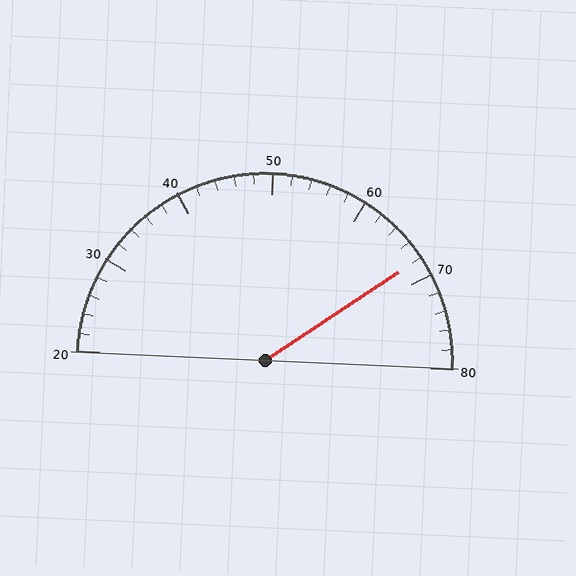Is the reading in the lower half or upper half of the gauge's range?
The reading is in the upper half of the range (20 to 80).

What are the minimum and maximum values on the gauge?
The gauge ranges from 20 to 80.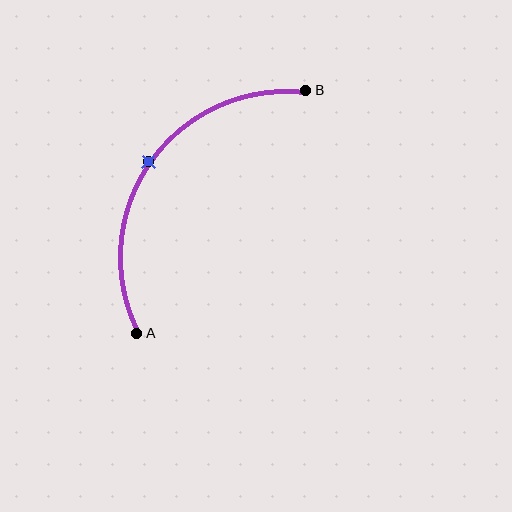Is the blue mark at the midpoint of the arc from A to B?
Yes. The blue mark lies on the arc at equal arc-length from both A and B — it is the arc midpoint.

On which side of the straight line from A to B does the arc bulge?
The arc bulges above and to the left of the straight line connecting A and B.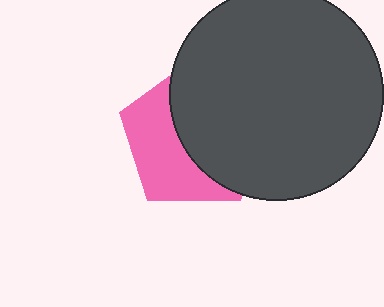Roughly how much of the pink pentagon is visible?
A small part of it is visible (roughly 44%).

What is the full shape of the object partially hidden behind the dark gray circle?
The partially hidden object is a pink pentagon.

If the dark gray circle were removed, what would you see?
You would see the complete pink pentagon.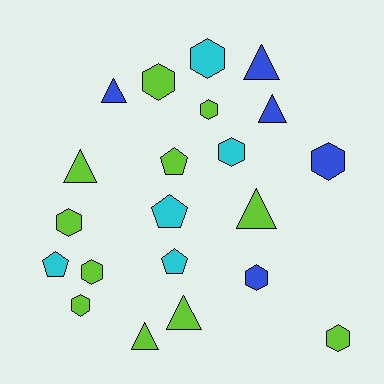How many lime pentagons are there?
There is 1 lime pentagon.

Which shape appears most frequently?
Hexagon, with 10 objects.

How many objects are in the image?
There are 21 objects.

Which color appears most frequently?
Lime, with 11 objects.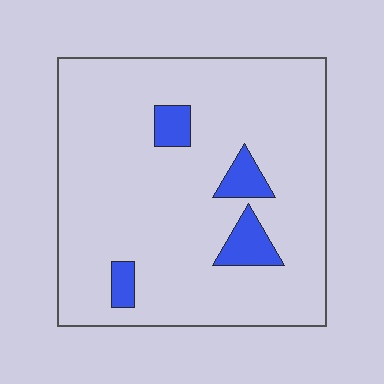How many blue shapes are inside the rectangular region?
4.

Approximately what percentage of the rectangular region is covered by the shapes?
Approximately 10%.